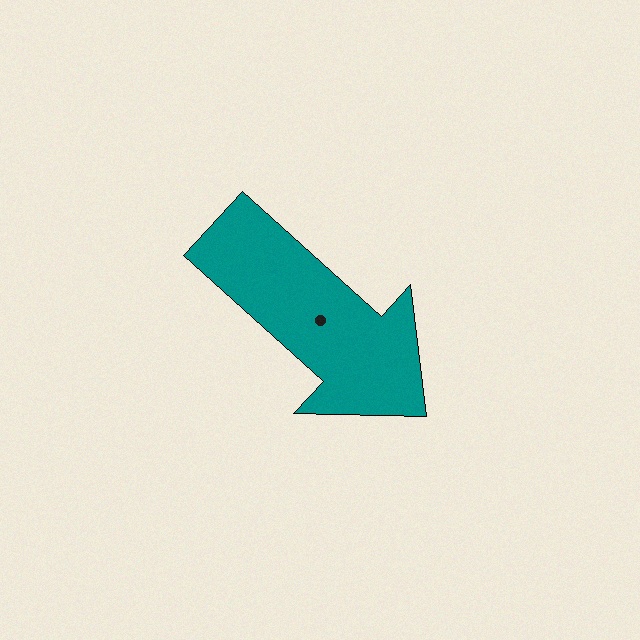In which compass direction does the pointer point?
Southeast.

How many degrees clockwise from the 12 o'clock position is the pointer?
Approximately 132 degrees.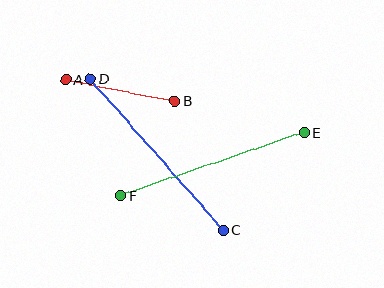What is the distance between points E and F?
The distance is approximately 195 pixels.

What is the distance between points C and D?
The distance is approximately 201 pixels.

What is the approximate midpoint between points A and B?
The midpoint is at approximately (120, 90) pixels.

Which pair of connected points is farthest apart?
Points C and D are farthest apart.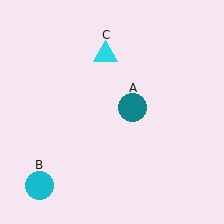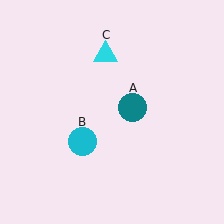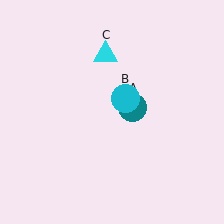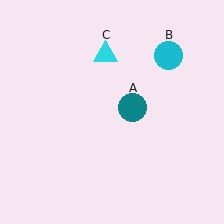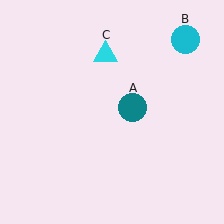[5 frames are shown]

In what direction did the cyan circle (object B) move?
The cyan circle (object B) moved up and to the right.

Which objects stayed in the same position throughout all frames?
Teal circle (object A) and cyan triangle (object C) remained stationary.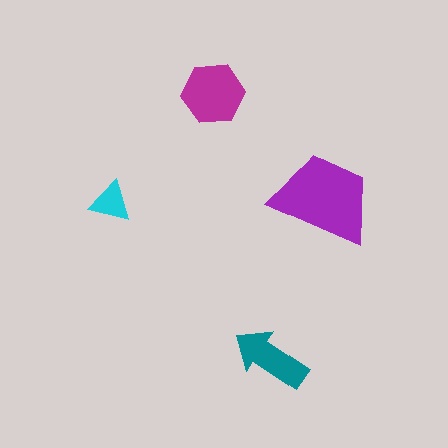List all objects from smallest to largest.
The cyan triangle, the teal arrow, the magenta hexagon, the purple trapezoid.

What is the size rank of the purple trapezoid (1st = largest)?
1st.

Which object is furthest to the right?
The purple trapezoid is rightmost.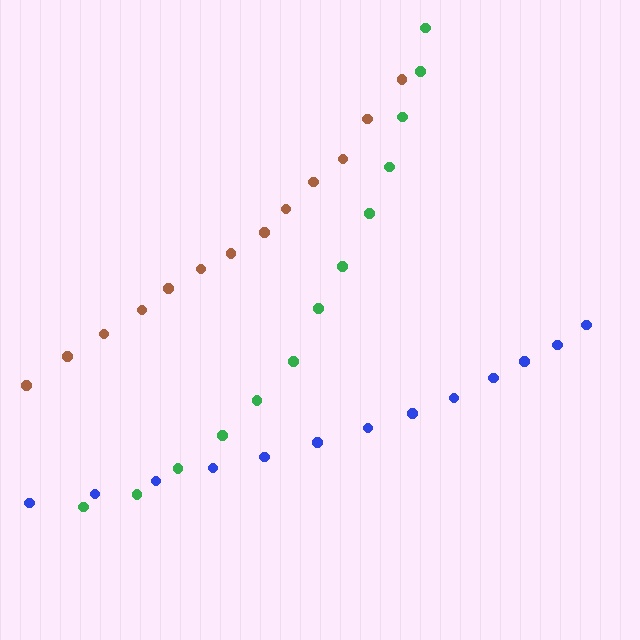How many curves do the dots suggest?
There are 3 distinct paths.